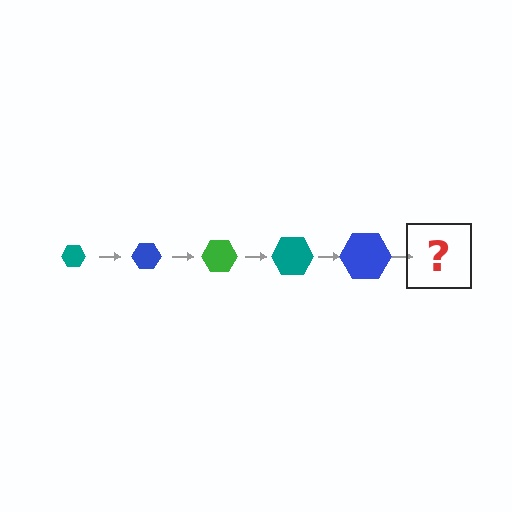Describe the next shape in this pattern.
It should be a green hexagon, larger than the previous one.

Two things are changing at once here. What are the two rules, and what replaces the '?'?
The two rules are that the hexagon grows larger each step and the color cycles through teal, blue, and green. The '?' should be a green hexagon, larger than the previous one.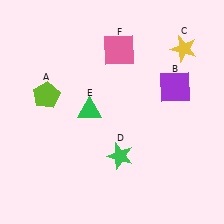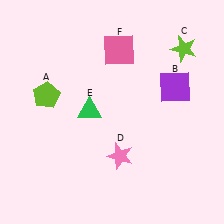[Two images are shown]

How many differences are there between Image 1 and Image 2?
There are 2 differences between the two images.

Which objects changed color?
C changed from yellow to lime. D changed from green to pink.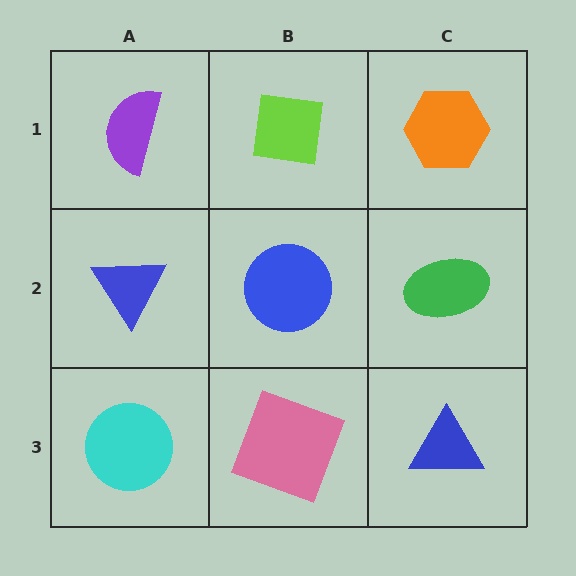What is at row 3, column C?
A blue triangle.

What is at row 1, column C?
An orange hexagon.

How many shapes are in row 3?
3 shapes.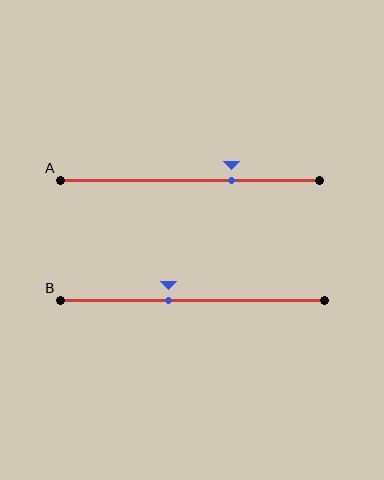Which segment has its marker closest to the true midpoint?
Segment B has its marker closest to the true midpoint.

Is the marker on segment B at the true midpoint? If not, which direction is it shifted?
No, the marker on segment B is shifted to the left by about 9% of the segment length.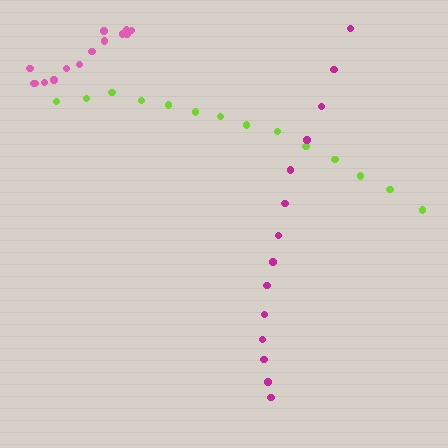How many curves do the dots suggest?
There are 3 distinct paths.